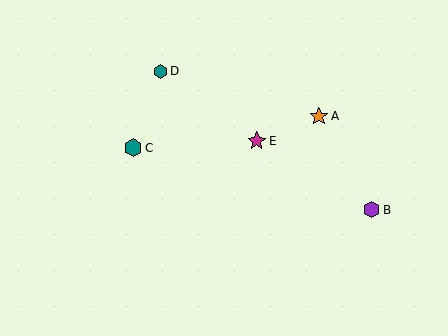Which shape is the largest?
The teal hexagon (labeled C) is the largest.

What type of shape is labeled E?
Shape E is a magenta star.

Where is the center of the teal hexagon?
The center of the teal hexagon is at (133, 148).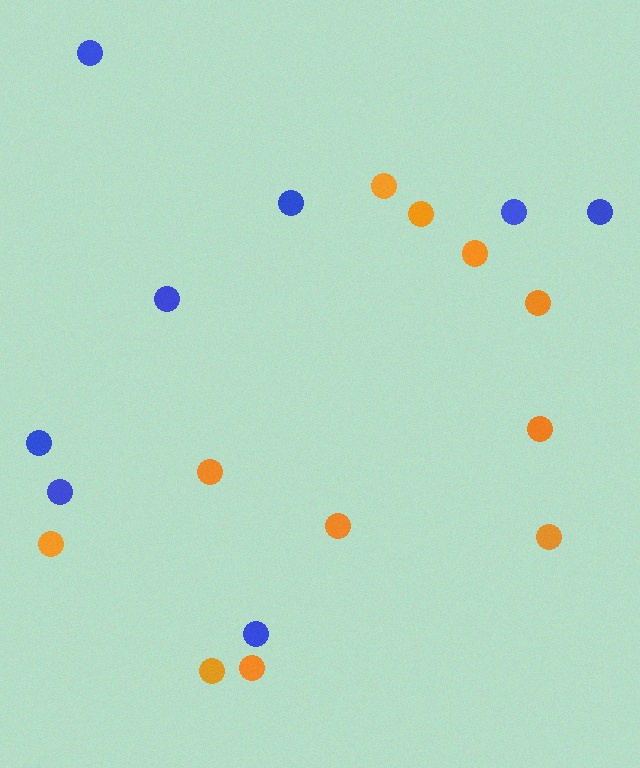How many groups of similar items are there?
There are 2 groups: one group of orange circles (11) and one group of blue circles (8).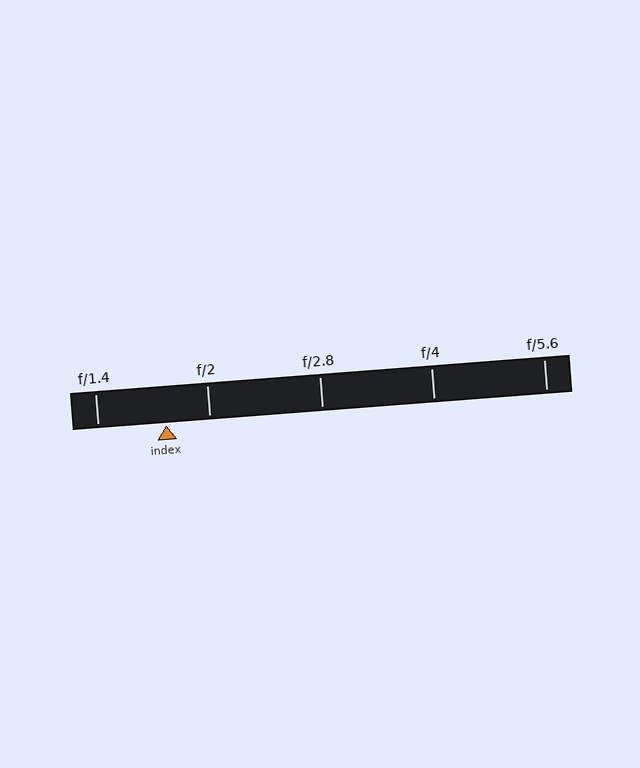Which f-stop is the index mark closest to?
The index mark is closest to f/2.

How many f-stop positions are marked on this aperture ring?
There are 5 f-stop positions marked.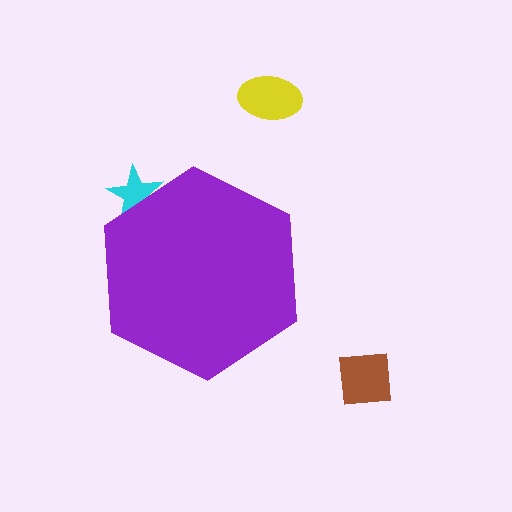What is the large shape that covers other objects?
A purple hexagon.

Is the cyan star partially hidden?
Yes, the cyan star is partially hidden behind the purple hexagon.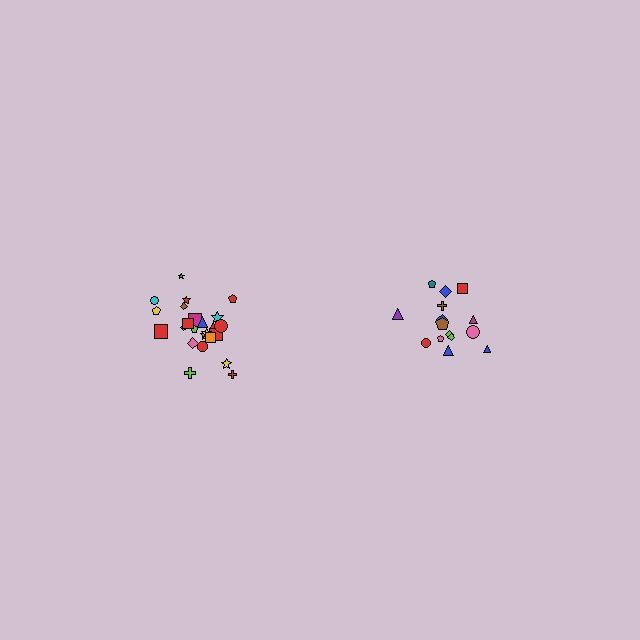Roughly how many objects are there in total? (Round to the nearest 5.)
Roughly 40 objects in total.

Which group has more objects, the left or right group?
The left group.